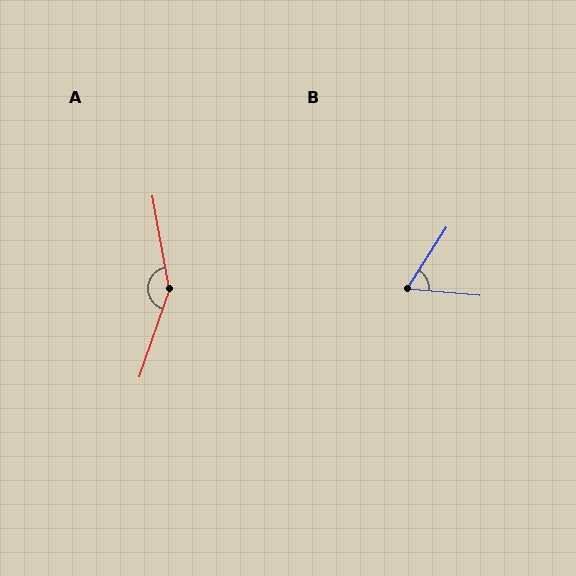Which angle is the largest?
A, at approximately 151 degrees.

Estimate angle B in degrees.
Approximately 63 degrees.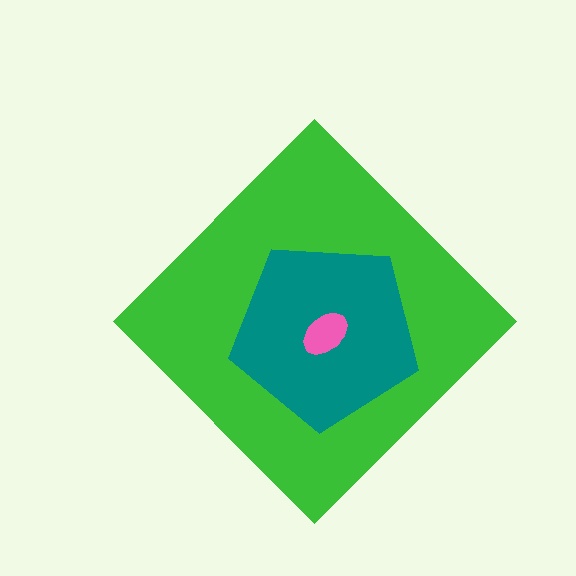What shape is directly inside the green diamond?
The teal pentagon.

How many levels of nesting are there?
3.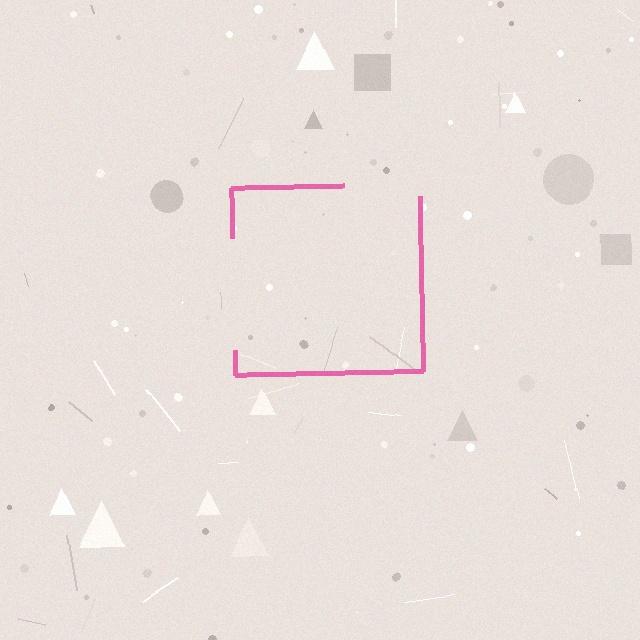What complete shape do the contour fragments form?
The contour fragments form a square.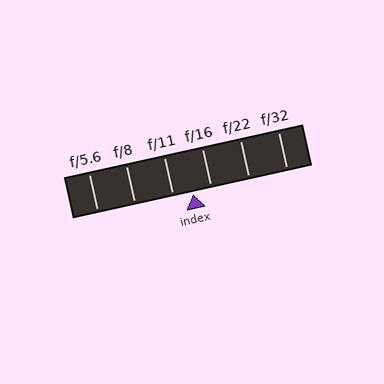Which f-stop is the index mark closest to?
The index mark is closest to f/16.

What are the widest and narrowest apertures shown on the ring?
The widest aperture shown is f/5.6 and the narrowest is f/32.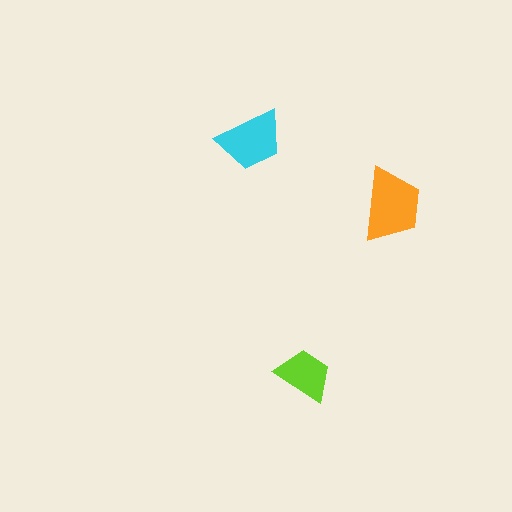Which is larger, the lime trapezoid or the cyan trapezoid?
The cyan one.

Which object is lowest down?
The lime trapezoid is bottommost.